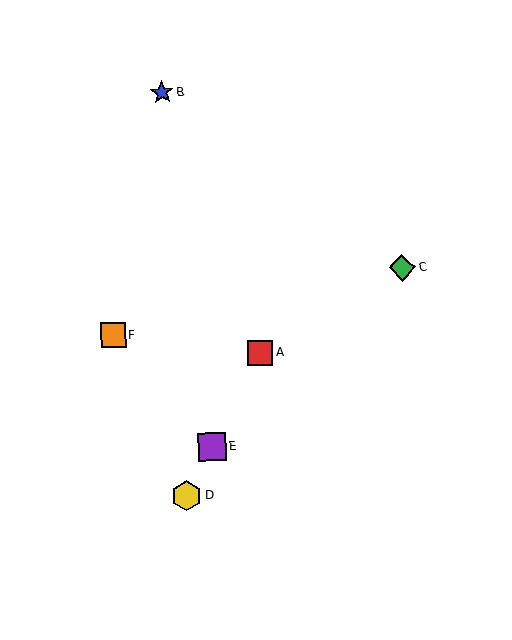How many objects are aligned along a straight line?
3 objects (A, D, E) are aligned along a straight line.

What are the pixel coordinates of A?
Object A is at (260, 353).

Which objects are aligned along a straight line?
Objects A, D, E are aligned along a straight line.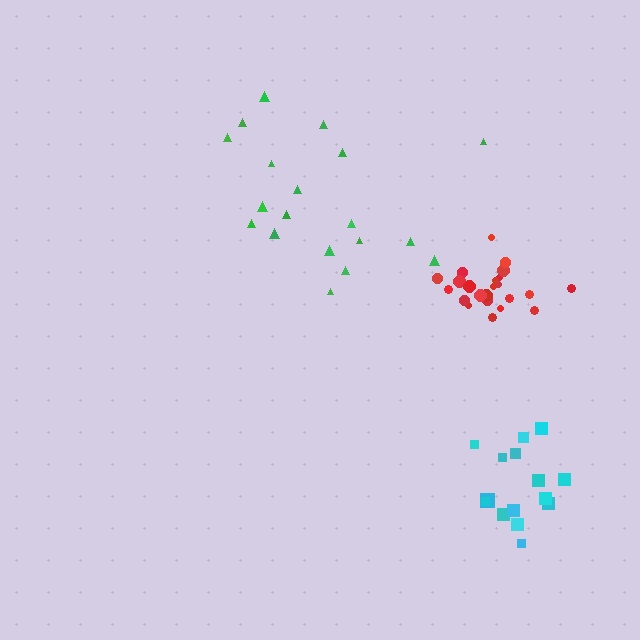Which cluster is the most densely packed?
Red.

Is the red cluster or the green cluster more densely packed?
Red.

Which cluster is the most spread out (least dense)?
Green.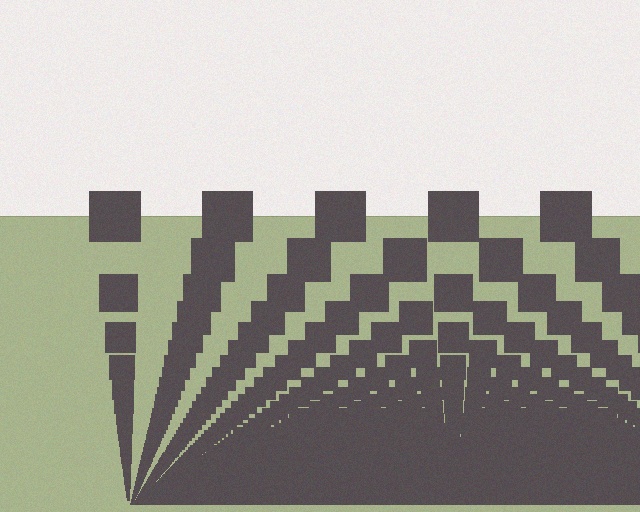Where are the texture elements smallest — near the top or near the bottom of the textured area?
Near the bottom.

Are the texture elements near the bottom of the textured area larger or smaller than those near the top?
Smaller. The gradient is inverted — elements near the bottom are smaller and denser.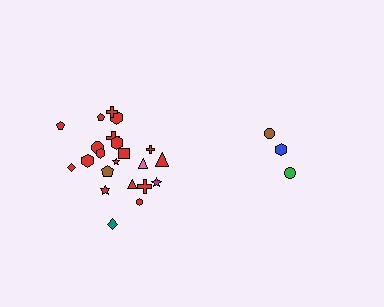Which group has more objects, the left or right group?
The left group.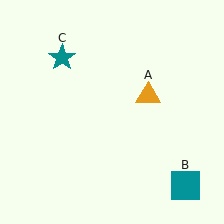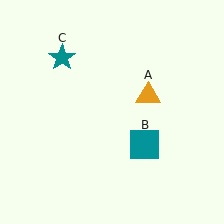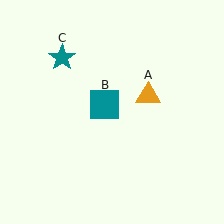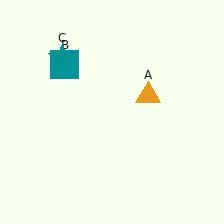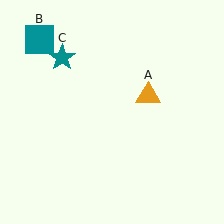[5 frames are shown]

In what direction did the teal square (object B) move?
The teal square (object B) moved up and to the left.